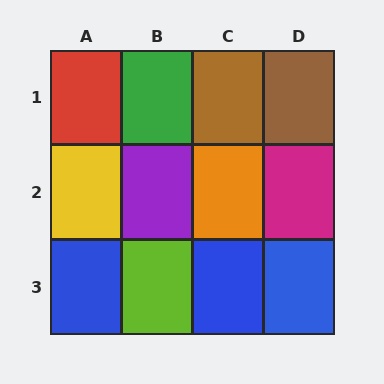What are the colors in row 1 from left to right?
Red, green, brown, brown.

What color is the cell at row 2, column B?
Purple.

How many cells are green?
1 cell is green.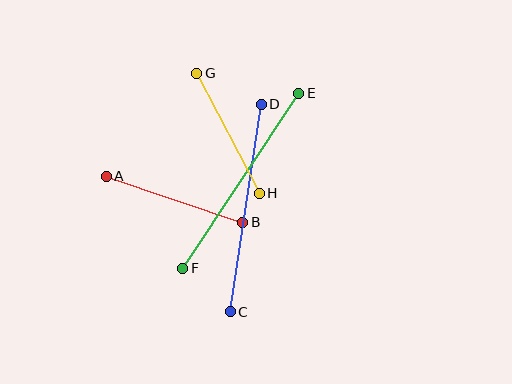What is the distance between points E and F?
The distance is approximately 210 pixels.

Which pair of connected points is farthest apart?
Points E and F are farthest apart.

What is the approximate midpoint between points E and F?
The midpoint is at approximately (241, 181) pixels.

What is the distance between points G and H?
The distance is approximately 135 pixels.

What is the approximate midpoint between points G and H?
The midpoint is at approximately (228, 133) pixels.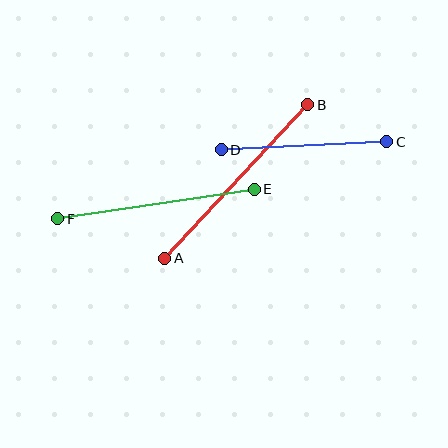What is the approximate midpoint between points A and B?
The midpoint is at approximately (236, 182) pixels.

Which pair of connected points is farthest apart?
Points A and B are farthest apart.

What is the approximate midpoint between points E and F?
The midpoint is at approximately (156, 204) pixels.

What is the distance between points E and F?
The distance is approximately 199 pixels.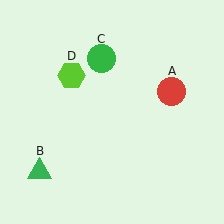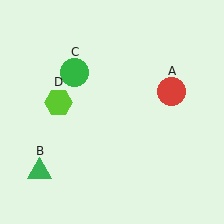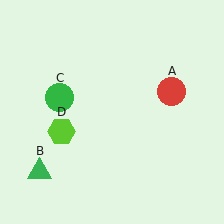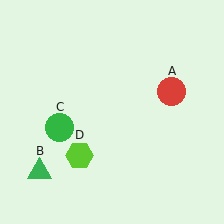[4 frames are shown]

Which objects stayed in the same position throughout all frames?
Red circle (object A) and green triangle (object B) remained stationary.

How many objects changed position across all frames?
2 objects changed position: green circle (object C), lime hexagon (object D).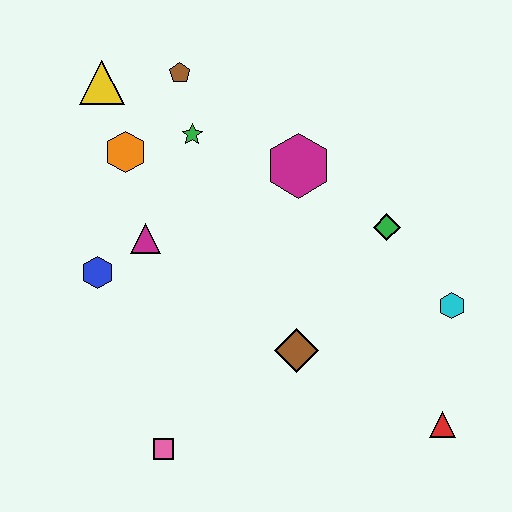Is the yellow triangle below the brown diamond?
No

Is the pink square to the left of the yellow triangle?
No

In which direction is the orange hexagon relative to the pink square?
The orange hexagon is above the pink square.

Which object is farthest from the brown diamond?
The yellow triangle is farthest from the brown diamond.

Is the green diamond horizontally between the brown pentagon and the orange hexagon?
No